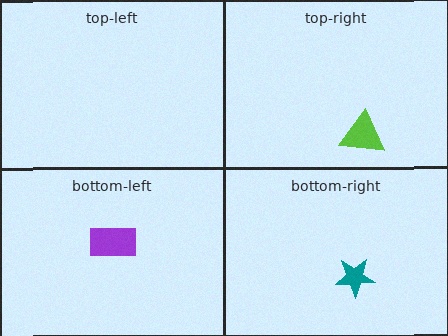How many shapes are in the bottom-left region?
1.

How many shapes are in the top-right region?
1.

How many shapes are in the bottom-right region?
1.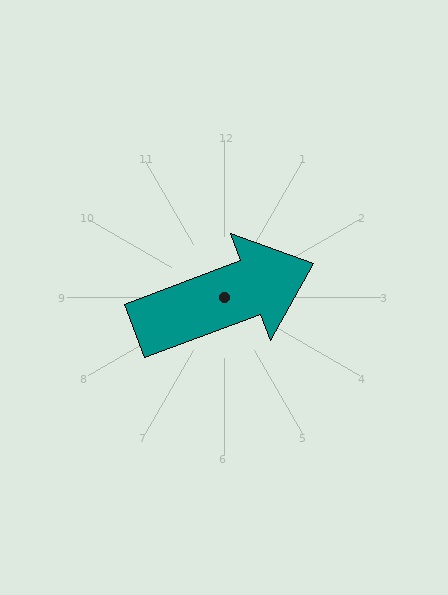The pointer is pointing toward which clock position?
Roughly 2 o'clock.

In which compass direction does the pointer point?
East.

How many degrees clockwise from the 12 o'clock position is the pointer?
Approximately 69 degrees.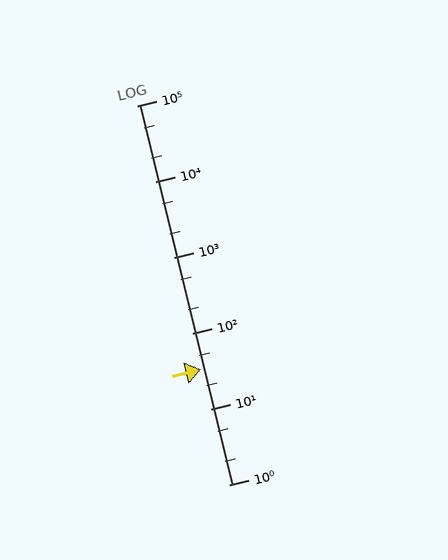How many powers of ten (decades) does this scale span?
The scale spans 5 decades, from 1 to 100000.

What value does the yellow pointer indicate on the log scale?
The pointer indicates approximately 33.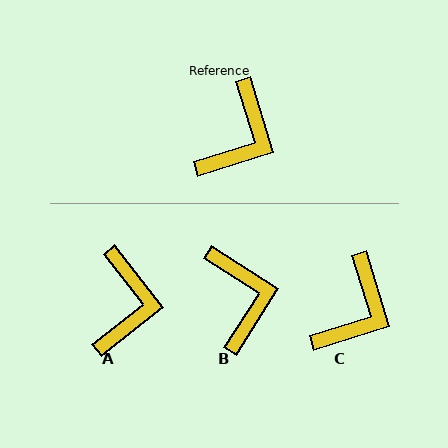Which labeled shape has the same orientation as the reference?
C.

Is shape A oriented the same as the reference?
No, it is off by about 21 degrees.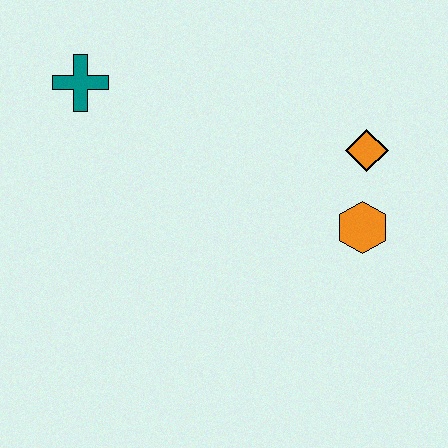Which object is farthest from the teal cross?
The orange hexagon is farthest from the teal cross.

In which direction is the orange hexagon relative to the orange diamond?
The orange hexagon is below the orange diamond.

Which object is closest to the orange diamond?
The orange hexagon is closest to the orange diamond.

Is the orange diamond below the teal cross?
Yes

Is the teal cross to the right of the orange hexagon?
No